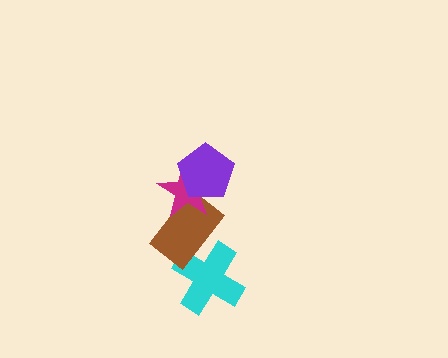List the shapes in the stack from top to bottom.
From top to bottom: the purple pentagon, the magenta star, the brown rectangle, the cyan cross.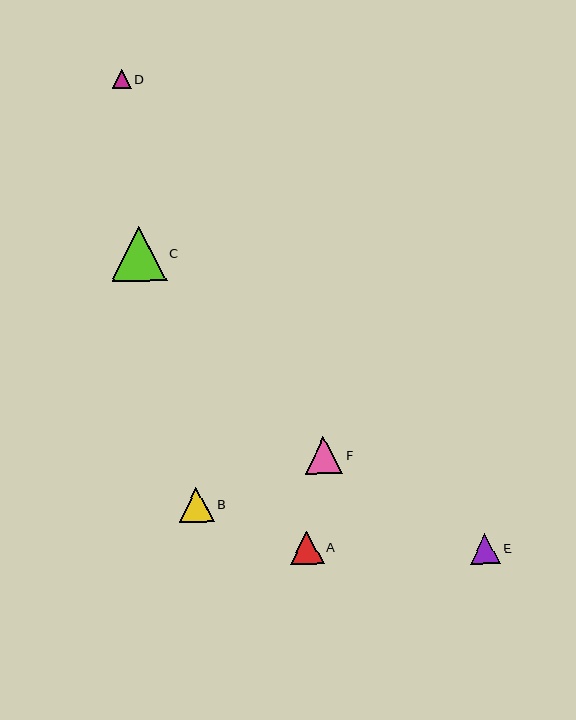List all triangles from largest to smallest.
From largest to smallest: C, F, B, A, E, D.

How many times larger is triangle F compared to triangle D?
Triangle F is approximately 2.0 times the size of triangle D.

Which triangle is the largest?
Triangle C is the largest with a size of approximately 55 pixels.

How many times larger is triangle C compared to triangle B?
Triangle C is approximately 1.6 times the size of triangle B.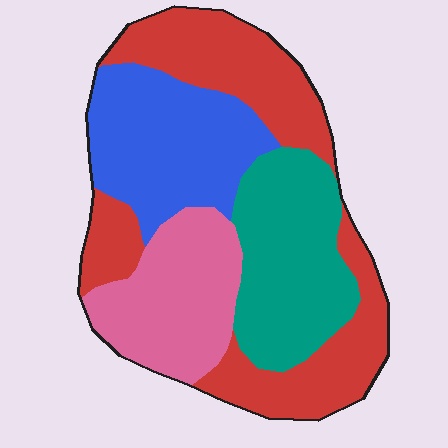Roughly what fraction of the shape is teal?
Teal covers roughly 20% of the shape.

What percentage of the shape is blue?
Blue takes up about one quarter (1/4) of the shape.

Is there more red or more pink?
Red.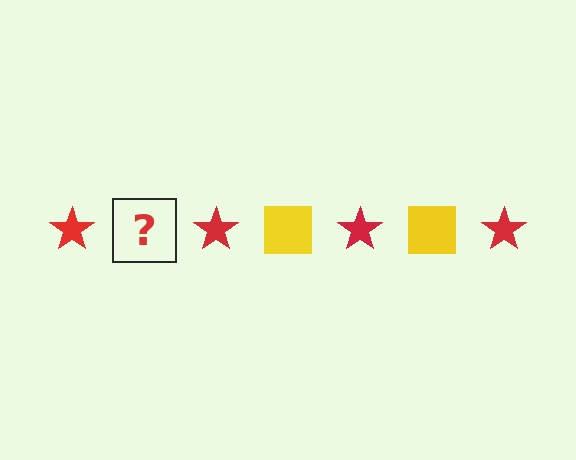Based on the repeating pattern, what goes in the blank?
The blank should be a yellow square.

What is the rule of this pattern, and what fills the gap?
The rule is that the pattern alternates between red star and yellow square. The gap should be filled with a yellow square.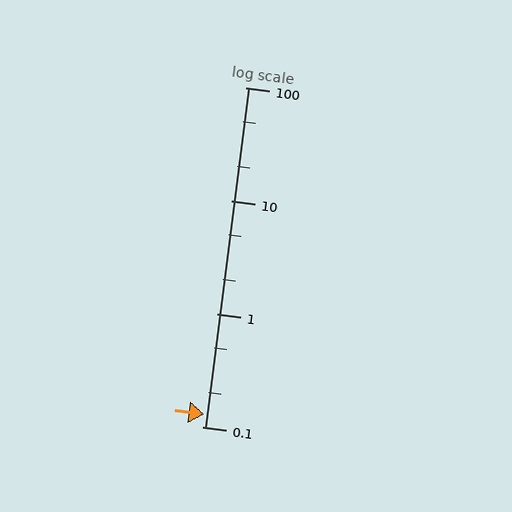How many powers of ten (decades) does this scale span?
The scale spans 3 decades, from 0.1 to 100.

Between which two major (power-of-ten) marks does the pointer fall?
The pointer is between 0.1 and 1.